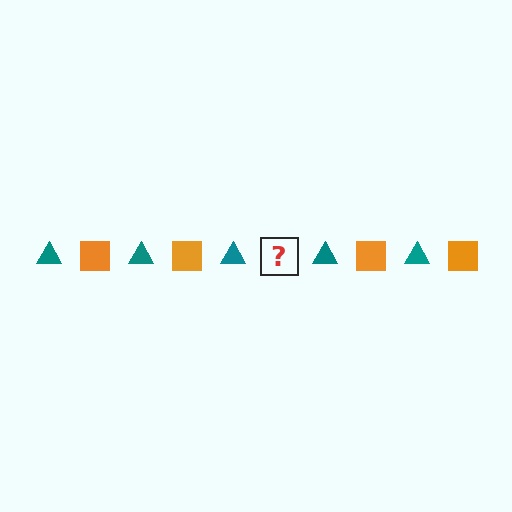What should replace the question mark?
The question mark should be replaced with an orange square.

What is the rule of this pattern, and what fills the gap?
The rule is that the pattern alternates between teal triangle and orange square. The gap should be filled with an orange square.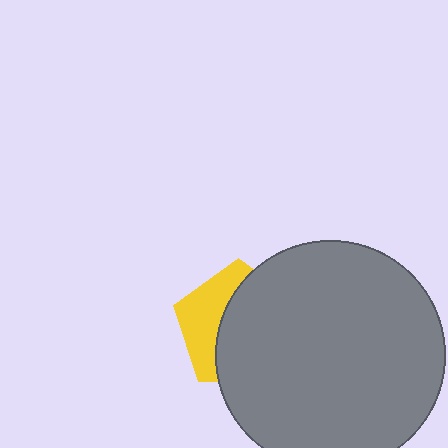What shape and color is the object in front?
The object in front is a gray circle.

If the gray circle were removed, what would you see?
You would see the complete yellow pentagon.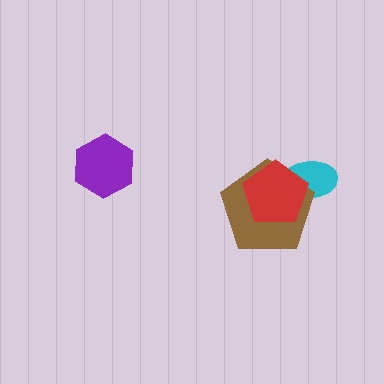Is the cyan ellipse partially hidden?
Yes, it is partially covered by another shape.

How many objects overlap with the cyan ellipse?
2 objects overlap with the cyan ellipse.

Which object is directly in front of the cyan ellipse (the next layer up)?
The brown pentagon is directly in front of the cyan ellipse.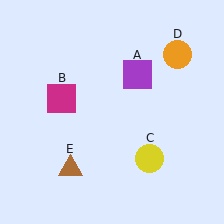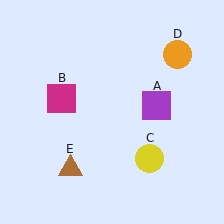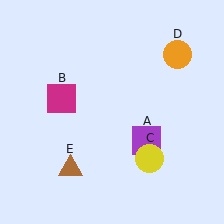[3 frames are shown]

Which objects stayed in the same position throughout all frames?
Magenta square (object B) and yellow circle (object C) and orange circle (object D) and brown triangle (object E) remained stationary.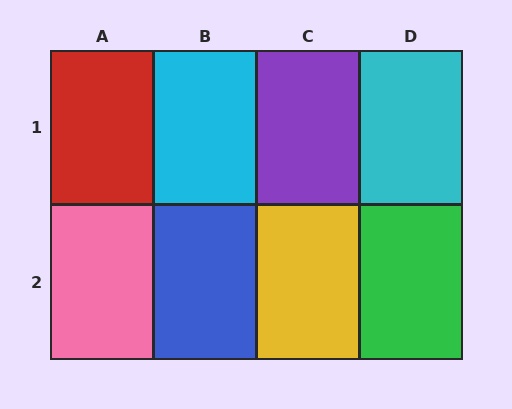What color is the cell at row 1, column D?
Cyan.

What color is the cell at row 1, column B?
Cyan.